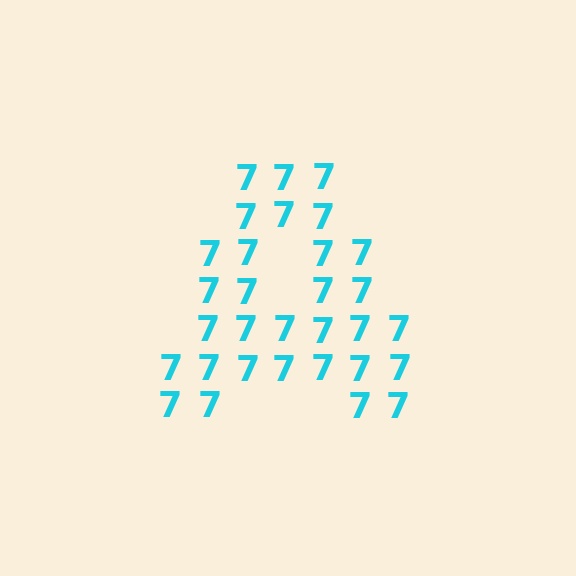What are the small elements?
The small elements are digit 7's.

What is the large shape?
The large shape is the letter A.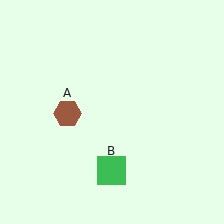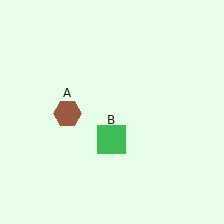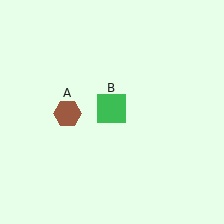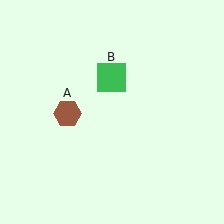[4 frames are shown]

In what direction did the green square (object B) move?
The green square (object B) moved up.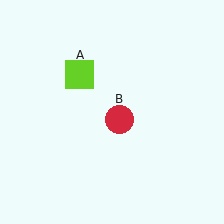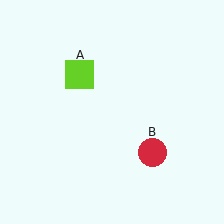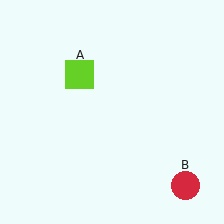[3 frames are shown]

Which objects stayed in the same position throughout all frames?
Lime square (object A) remained stationary.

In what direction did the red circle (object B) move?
The red circle (object B) moved down and to the right.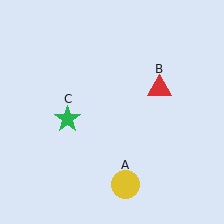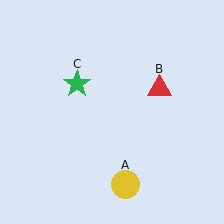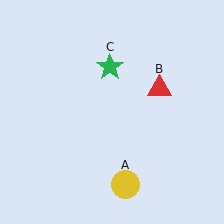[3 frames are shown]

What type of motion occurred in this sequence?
The green star (object C) rotated clockwise around the center of the scene.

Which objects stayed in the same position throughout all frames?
Yellow circle (object A) and red triangle (object B) remained stationary.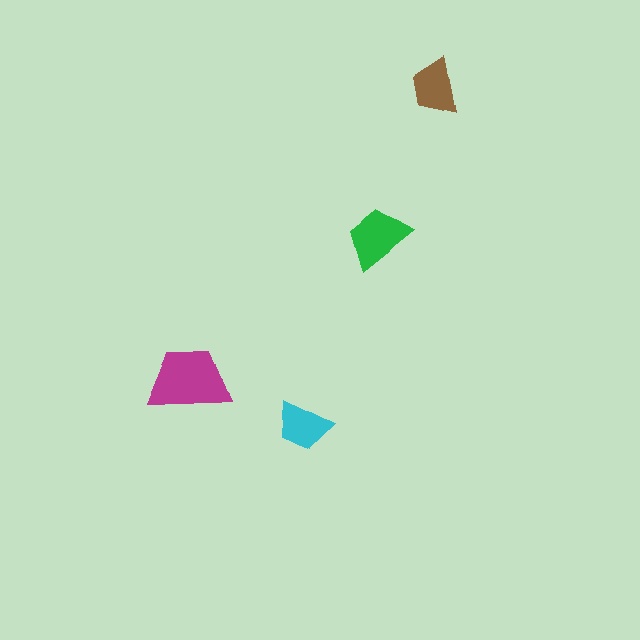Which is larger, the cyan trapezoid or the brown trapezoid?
The brown one.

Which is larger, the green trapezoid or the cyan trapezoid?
The green one.